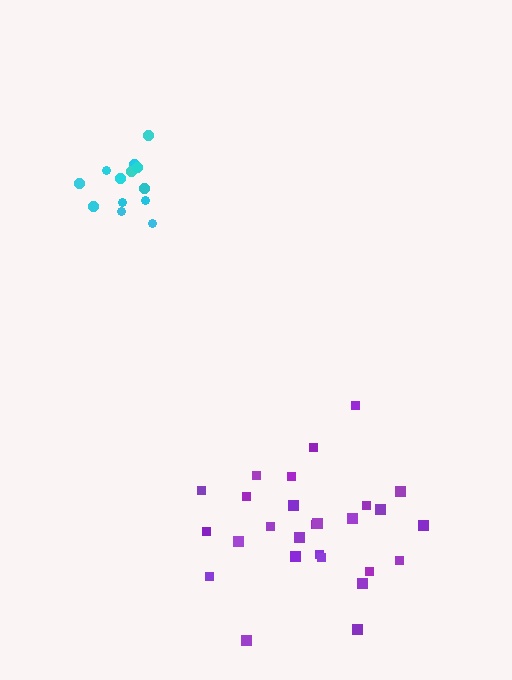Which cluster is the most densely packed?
Cyan.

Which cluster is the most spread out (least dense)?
Purple.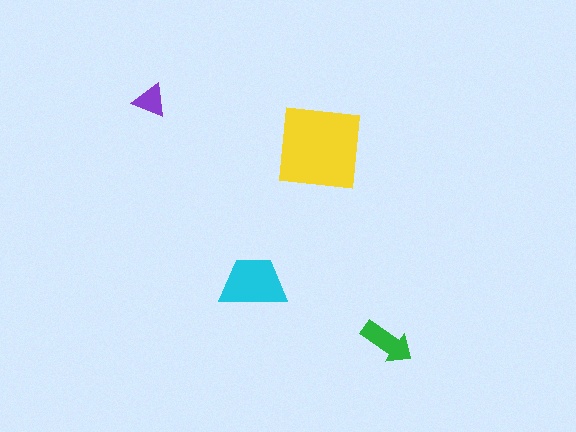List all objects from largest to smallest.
The yellow square, the cyan trapezoid, the green arrow, the purple triangle.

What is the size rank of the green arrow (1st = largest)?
3rd.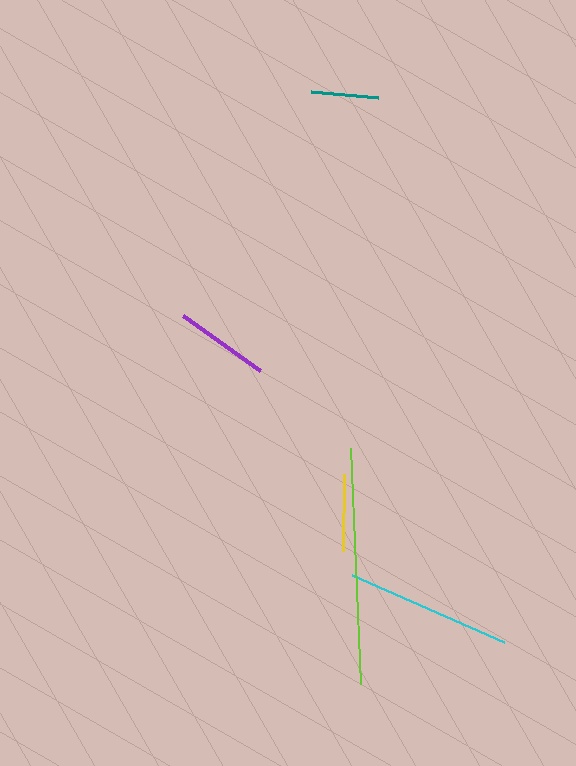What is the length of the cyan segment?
The cyan segment is approximately 167 pixels long.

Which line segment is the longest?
The lime line is the longest at approximately 236 pixels.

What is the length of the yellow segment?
The yellow segment is approximately 77 pixels long.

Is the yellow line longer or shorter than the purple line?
The purple line is longer than the yellow line.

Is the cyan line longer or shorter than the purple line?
The cyan line is longer than the purple line.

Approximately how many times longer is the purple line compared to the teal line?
The purple line is approximately 1.4 times the length of the teal line.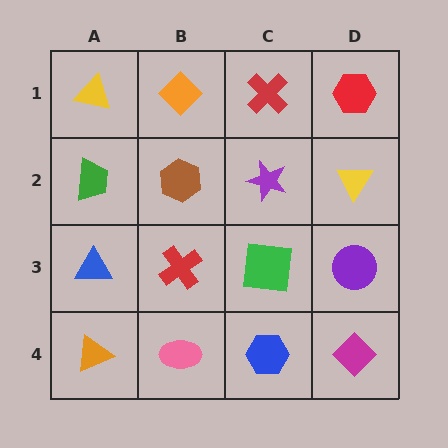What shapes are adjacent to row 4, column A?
A blue triangle (row 3, column A), a pink ellipse (row 4, column B).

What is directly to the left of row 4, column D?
A blue hexagon.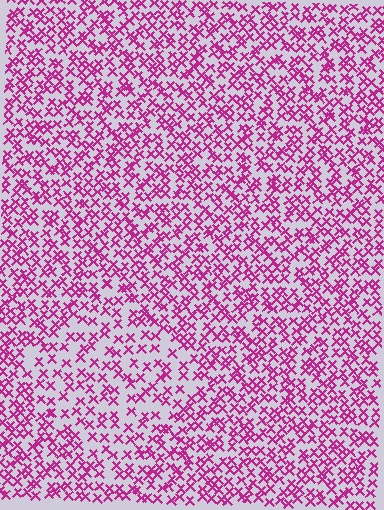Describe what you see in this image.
The image contains small magenta elements arranged at two different densities. A diamond-shaped region is visible where the elements are less densely packed than the surrounding area.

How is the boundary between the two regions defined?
The boundary is defined by a change in element density (approximately 1.6x ratio). All elements are the same color, size, and shape.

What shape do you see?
I see a diamond.